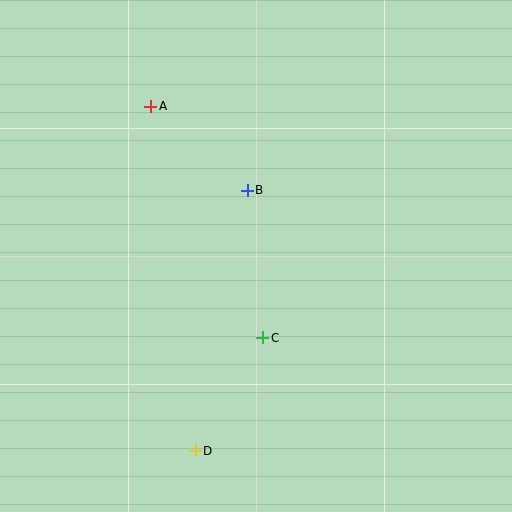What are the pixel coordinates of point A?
Point A is at (151, 106).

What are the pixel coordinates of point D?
Point D is at (195, 451).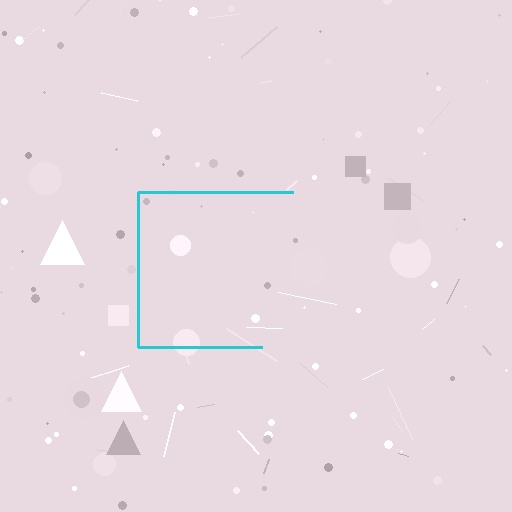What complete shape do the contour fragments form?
The contour fragments form a square.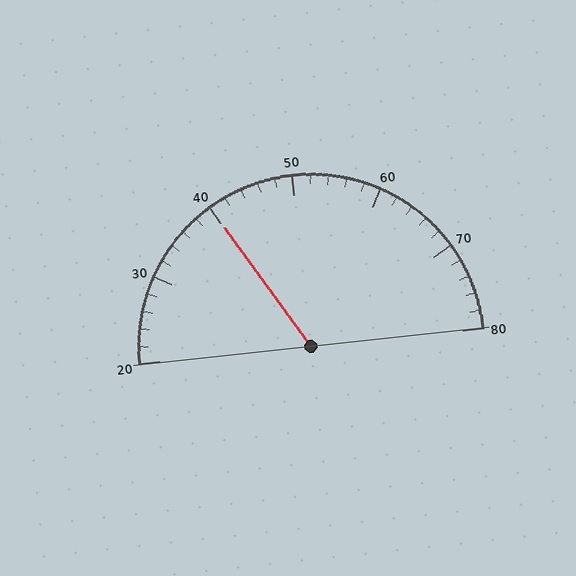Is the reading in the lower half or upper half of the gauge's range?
The reading is in the lower half of the range (20 to 80).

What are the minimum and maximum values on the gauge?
The gauge ranges from 20 to 80.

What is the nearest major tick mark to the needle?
The nearest major tick mark is 40.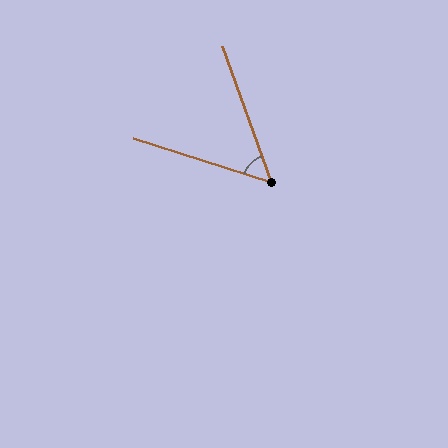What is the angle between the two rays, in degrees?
Approximately 53 degrees.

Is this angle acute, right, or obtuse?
It is acute.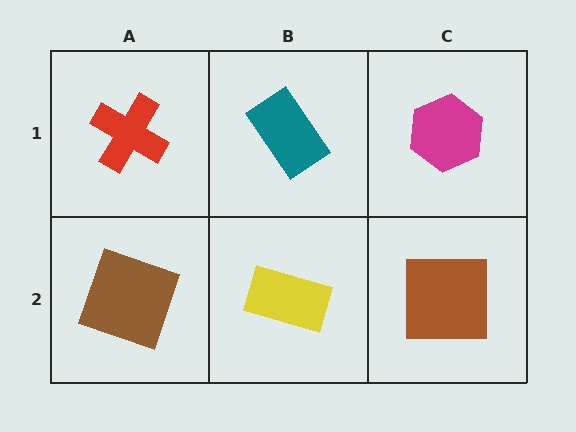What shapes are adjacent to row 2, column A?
A red cross (row 1, column A), a yellow rectangle (row 2, column B).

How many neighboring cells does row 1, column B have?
3.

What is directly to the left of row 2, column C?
A yellow rectangle.